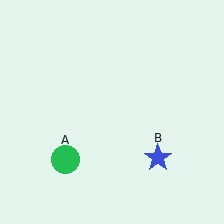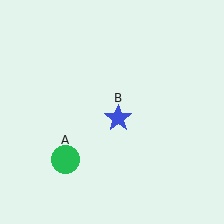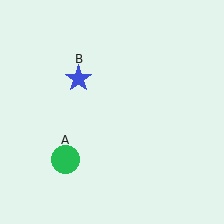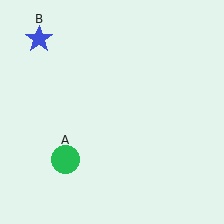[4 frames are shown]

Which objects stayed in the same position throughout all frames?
Green circle (object A) remained stationary.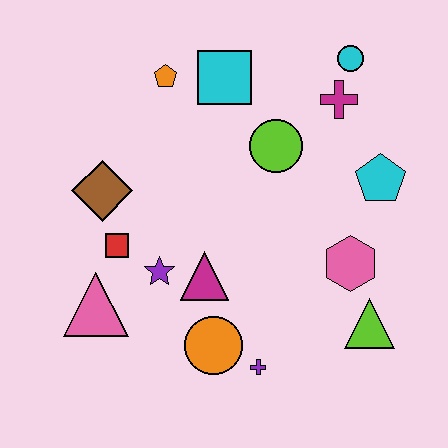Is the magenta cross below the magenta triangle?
No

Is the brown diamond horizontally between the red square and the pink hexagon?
No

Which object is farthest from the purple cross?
The cyan circle is farthest from the purple cross.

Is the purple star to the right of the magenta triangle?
No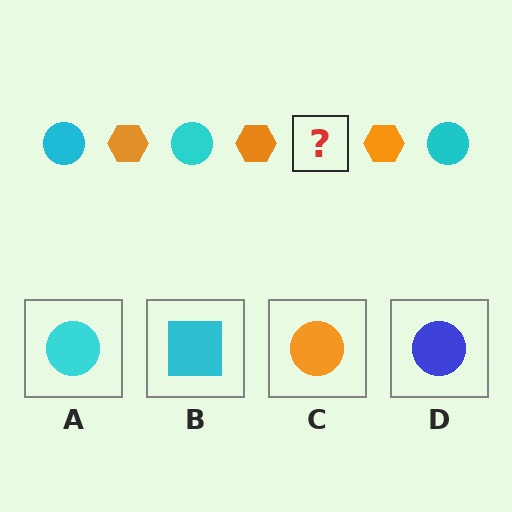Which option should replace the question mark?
Option A.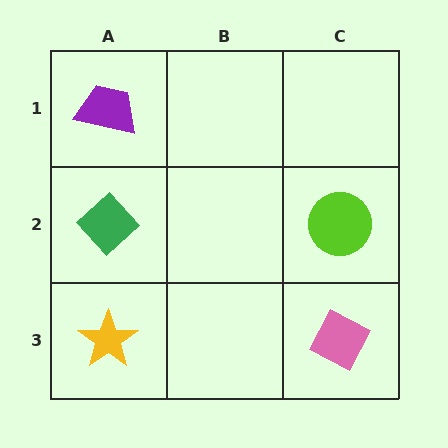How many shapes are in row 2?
2 shapes.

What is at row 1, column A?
A purple trapezoid.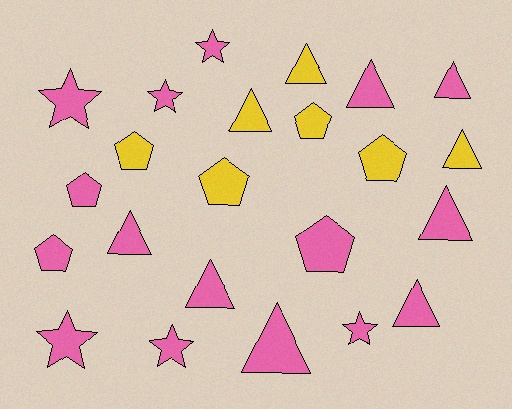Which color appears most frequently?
Pink, with 16 objects.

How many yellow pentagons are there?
There are 4 yellow pentagons.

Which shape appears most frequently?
Triangle, with 10 objects.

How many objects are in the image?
There are 23 objects.